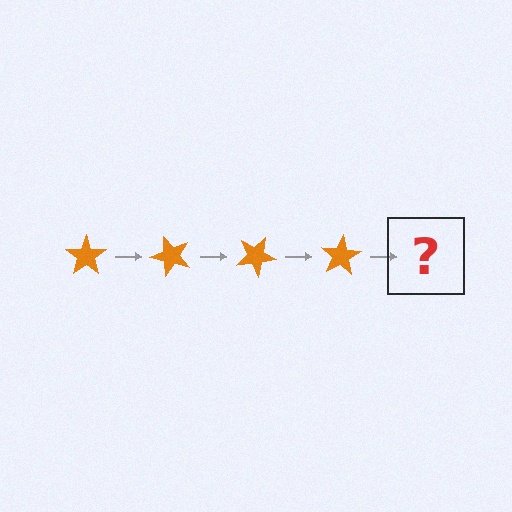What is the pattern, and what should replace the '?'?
The pattern is that the star rotates 50 degrees each step. The '?' should be an orange star rotated 200 degrees.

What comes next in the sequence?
The next element should be an orange star rotated 200 degrees.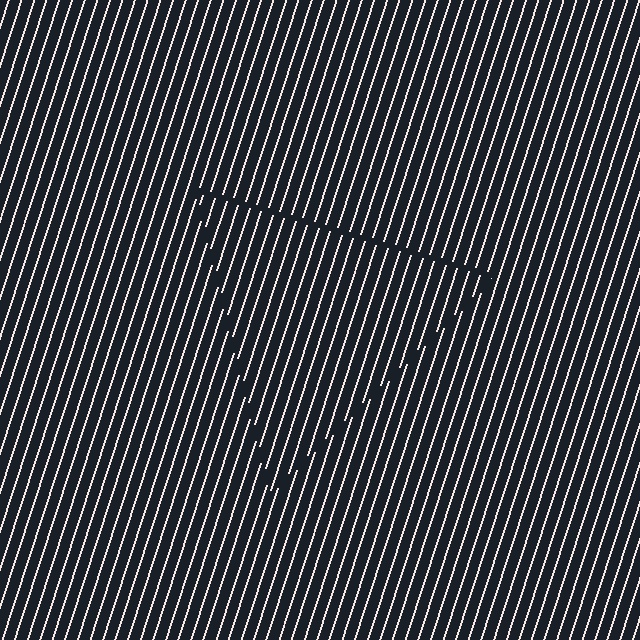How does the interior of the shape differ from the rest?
The interior of the shape contains the same grating, shifted by half a period — the contour is defined by the phase discontinuity where line-ends from the inner and outer gratings abut.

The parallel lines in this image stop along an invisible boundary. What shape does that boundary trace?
An illusory triangle. The interior of the shape contains the same grating, shifted by half a period — the contour is defined by the phase discontinuity where line-ends from the inner and outer gratings abut.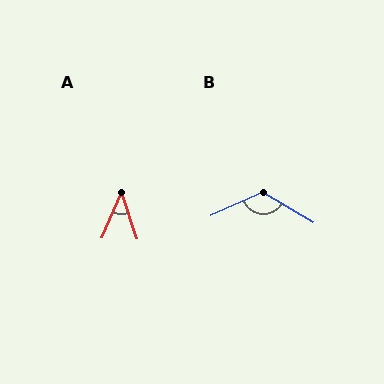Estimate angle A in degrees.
Approximately 41 degrees.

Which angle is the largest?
B, at approximately 125 degrees.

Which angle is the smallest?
A, at approximately 41 degrees.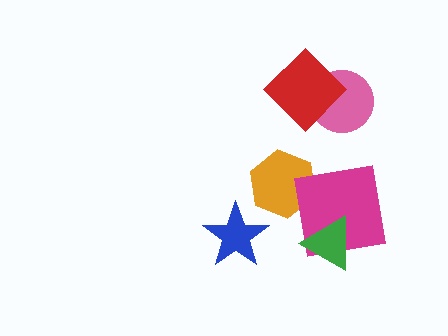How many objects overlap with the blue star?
0 objects overlap with the blue star.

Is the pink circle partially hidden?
Yes, it is partially covered by another shape.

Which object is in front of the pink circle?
The red diamond is in front of the pink circle.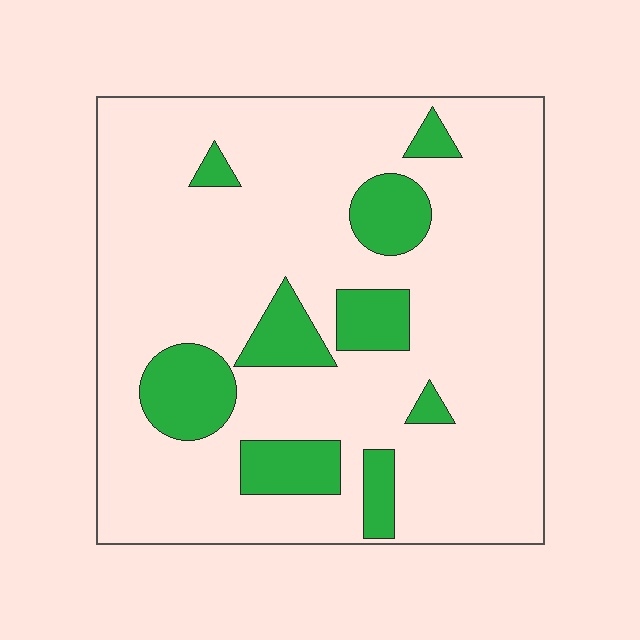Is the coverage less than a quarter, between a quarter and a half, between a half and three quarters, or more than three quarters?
Less than a quarter.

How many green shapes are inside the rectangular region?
9.